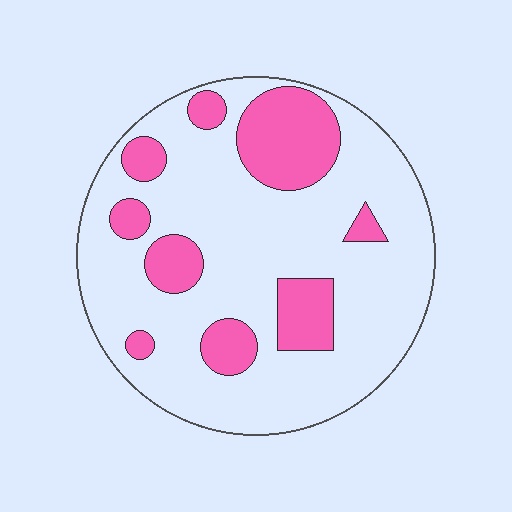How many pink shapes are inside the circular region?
9.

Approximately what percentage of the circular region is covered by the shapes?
Approximately 25%.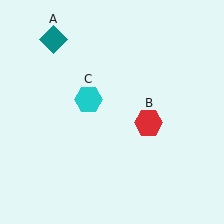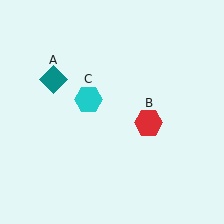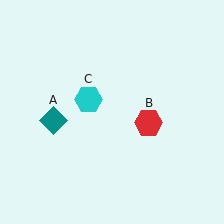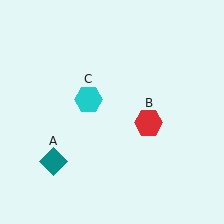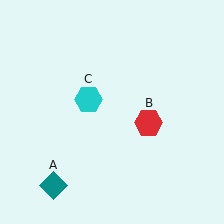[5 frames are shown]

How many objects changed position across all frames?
1 object changed position: teal diamond (object A).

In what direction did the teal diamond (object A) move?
The teal diamond (object A) moved down.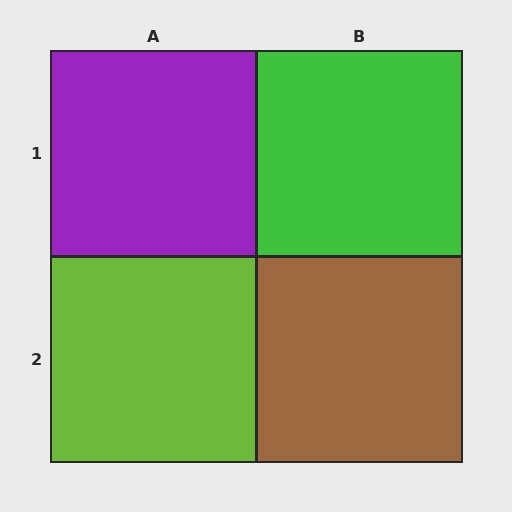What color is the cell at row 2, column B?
Brown.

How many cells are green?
1 cell is green.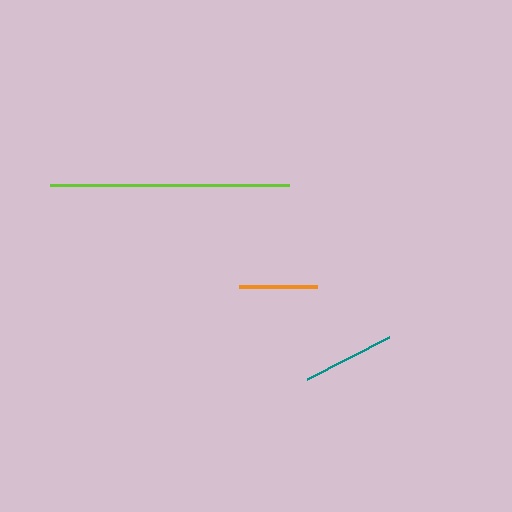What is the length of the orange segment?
The orange segment is approximately 78 pixels long.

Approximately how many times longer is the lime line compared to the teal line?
The lime line is approximately 2.6 times the length of the teal line.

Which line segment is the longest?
The lime line is the longest at approximately 239 pixels.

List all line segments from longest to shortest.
From longest to shortest: lime, teal, orange.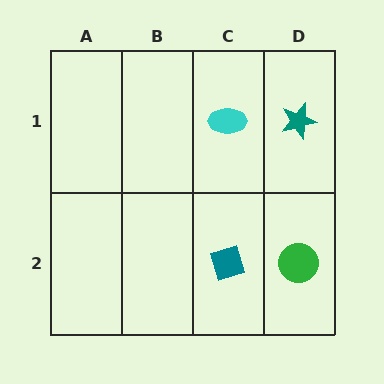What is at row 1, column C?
A cyan ellipse.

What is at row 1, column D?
A teal star.